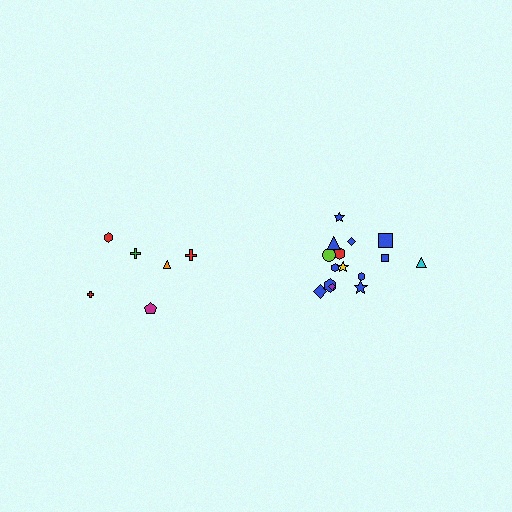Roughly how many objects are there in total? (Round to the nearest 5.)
Roughly 20 objects in total.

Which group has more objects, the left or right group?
The right group.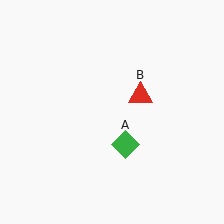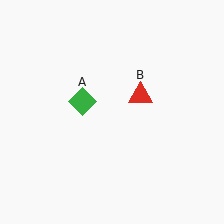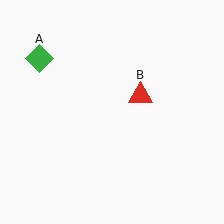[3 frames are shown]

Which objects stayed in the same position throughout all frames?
Red triangle (object B) remained stationary.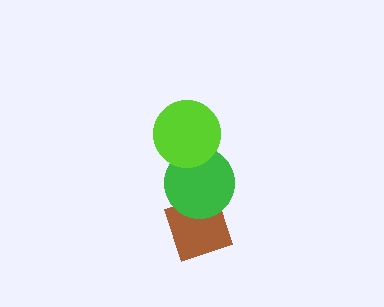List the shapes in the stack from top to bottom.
From top to bottom: the lime circle, the green circle, the brown diamond.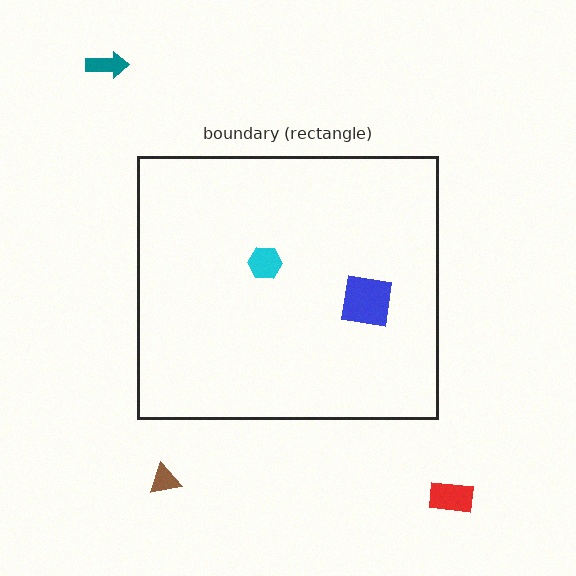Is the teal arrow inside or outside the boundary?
Outside.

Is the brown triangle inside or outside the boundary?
Outside.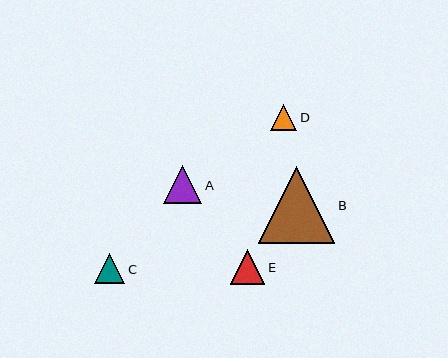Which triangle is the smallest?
Triangle D is the smallest with a size of approximately 26 pixels.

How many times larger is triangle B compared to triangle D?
Triangle B is approximately 2.9 times the size of triangle D.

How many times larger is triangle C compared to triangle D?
Triangle C is approximately 1.1 times the size of triangle D.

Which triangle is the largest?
Triangle B is the largest with a size of approximately 77 pixels.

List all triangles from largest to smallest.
From largest to smallest: B, A, E, C, D.